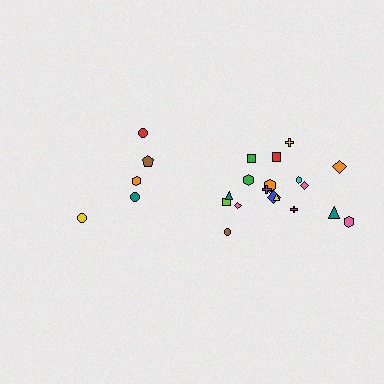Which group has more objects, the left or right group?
The right group.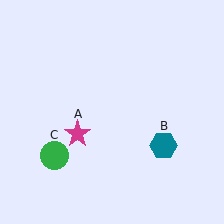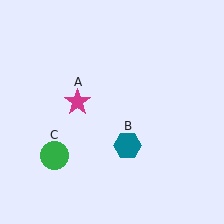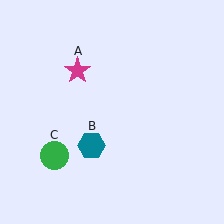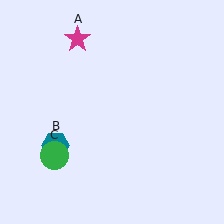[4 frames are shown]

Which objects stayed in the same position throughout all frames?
Green circle (object C) remained stationary.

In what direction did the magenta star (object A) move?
The magenta star (object A) moved up.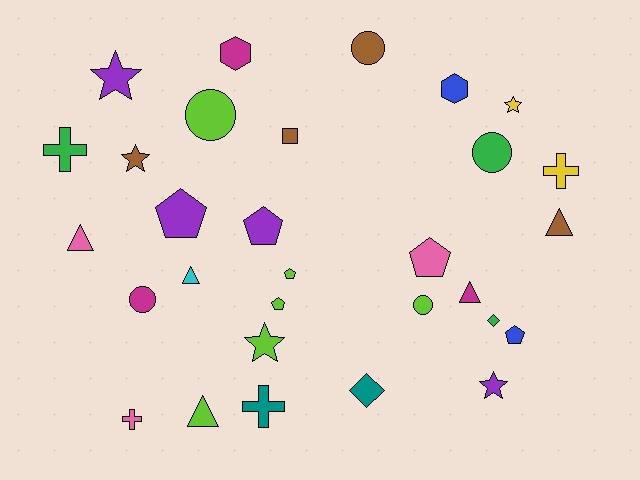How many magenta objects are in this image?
There are 3 magenta objects.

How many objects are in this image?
There are 30 objects.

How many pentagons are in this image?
There are 6 pentagons.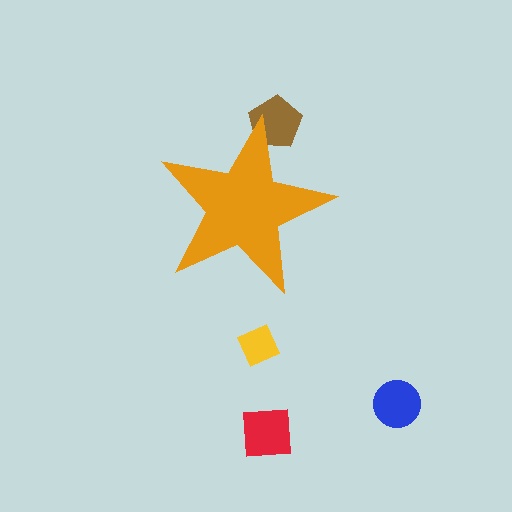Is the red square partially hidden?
No, the red square is fully visible.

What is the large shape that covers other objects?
An orange star.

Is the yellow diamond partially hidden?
No, the yellow diamond is fully visible.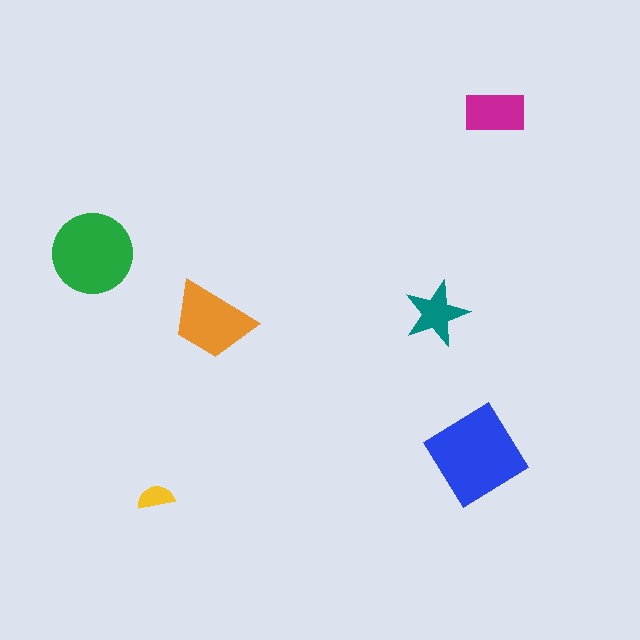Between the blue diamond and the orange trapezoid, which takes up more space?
The blue diamond.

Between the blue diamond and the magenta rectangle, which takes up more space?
The blue diamond.